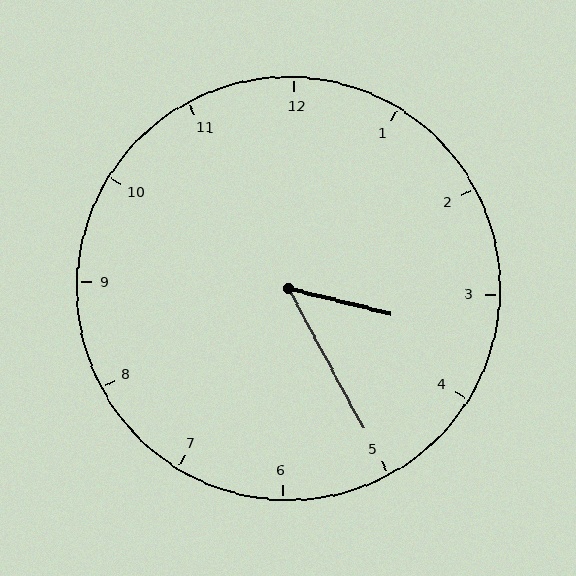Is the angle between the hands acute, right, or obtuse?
It is acute.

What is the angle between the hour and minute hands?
Approximately 48 degrees.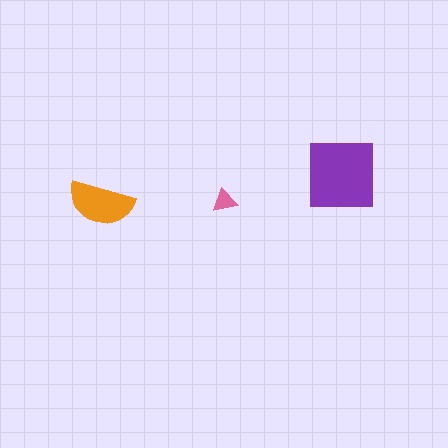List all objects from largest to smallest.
The purple square, the orange semicircle, the pink triangle.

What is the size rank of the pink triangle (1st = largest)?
3rd.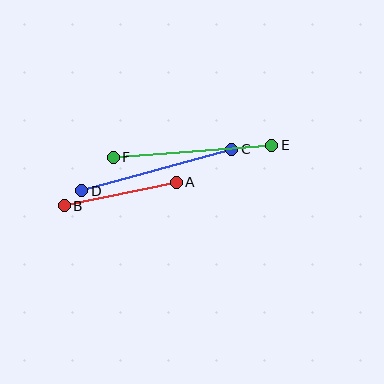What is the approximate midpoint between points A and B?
The midpoint is at approximately (120, 194) pixels.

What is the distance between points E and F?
The distance is approximately 159 pixels.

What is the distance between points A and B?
The distance is approximately 114 pixels.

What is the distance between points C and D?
The distance is approximately 156 pixels.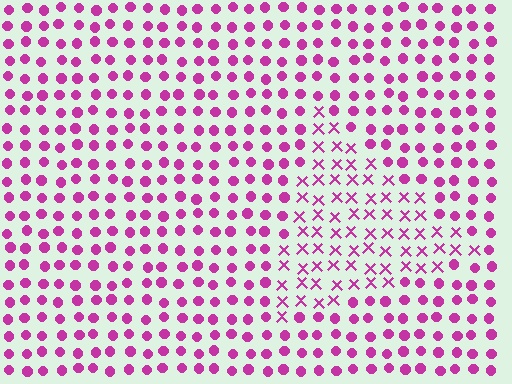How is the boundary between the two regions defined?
The boundary is defined by a change in element shape: X marks inside vs. circles outside. All elements share the same color and spacing.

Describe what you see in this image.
The image is filled with small magenta elements arranged in a uniform grid. A triangle-shaped region contains X marks, while the surrounding area contains circles. The boundary is defined purely by the change in element shape.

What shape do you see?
I see a triangle.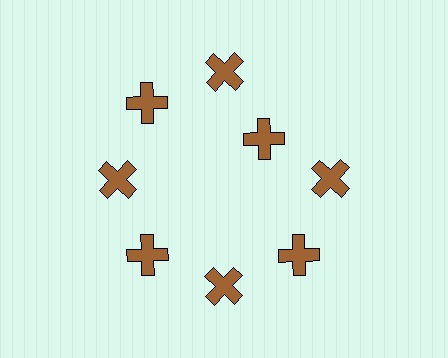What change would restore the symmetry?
The symmetry would be restored by moving it outward, back onto the ring so that all 8 crosses sit at equal angles and equal distance from the center.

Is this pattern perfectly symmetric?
No. The 8 brown crosses are arranged in a ring, but one element near the 2 o'clock position is pulled inward toward the center, breaking the 8-fold rotational symmetry.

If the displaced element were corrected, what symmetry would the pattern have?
It would have 8-fold rotational symmetry — the pattern would map onto itself every 45 degrees.